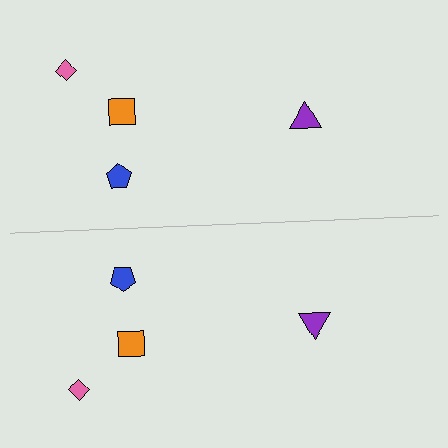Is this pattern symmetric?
Yes, this pattern has bilateral (reflection) symmetry.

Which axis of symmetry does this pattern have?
The pattern has a horizontal axis of symmetry running through the center of the image.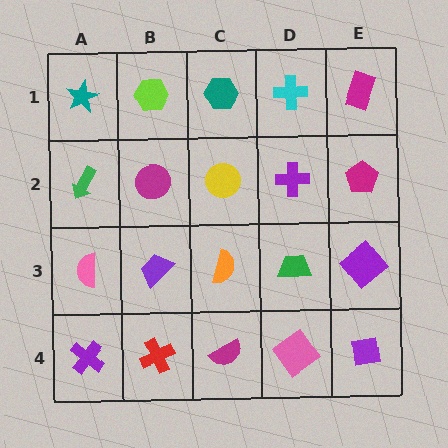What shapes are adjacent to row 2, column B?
A lime hexagon (row 1, column B), a purple trapezoid (row 3, column B), a green arrow (row 2, column A), a yellow circle (row 2, column C).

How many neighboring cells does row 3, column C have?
4.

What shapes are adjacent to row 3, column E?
A magenta pentagon (row 2, column E), a purple square (row 4, column E), a green trapezoid (row 3, column D).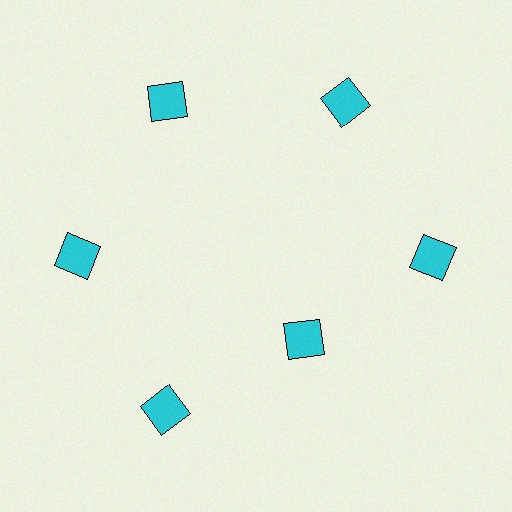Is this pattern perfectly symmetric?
No. The 6 cyan squares are arranged in a ring, but one element near the 5 o'clock position is pulled inward toward the center, breaking the 6-fold rotational symmetry.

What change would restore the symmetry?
The symmetry would be restored by moving it outward, back onto the ring so that all 6 squares sit at equal angles and equal distance from the center.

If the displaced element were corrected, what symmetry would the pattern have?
It would have 6-fold rotational symmetry — the pattern would map onto itself every 60 degrees.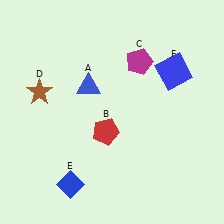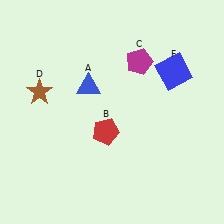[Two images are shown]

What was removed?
The blue diamond (E) was removed in Image 2.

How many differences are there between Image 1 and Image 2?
There is 1 difference between the two images.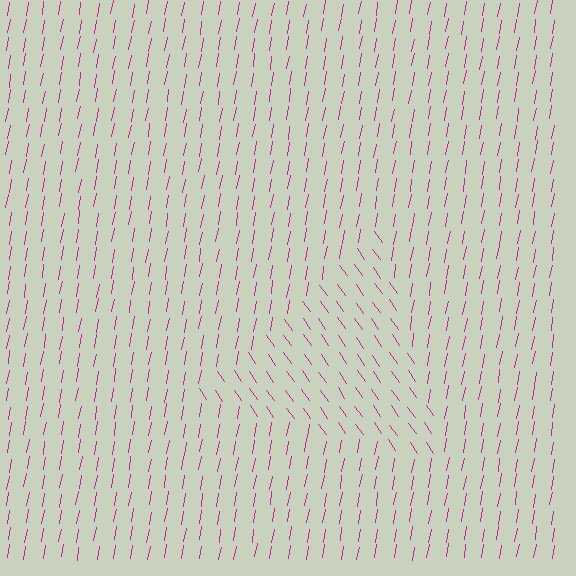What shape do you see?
I see a triangle.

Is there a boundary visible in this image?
Yes, there is a texture boundary formed by a change in line orientation.